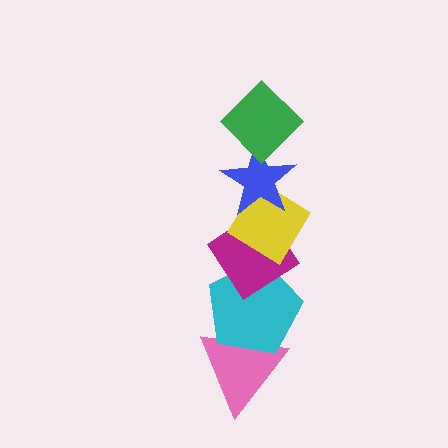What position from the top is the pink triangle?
The pink triangle is 6th from the top.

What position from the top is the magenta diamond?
The magenta diamond is 4th from the top.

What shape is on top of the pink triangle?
The cyan pentagon is on top of the pink triangle.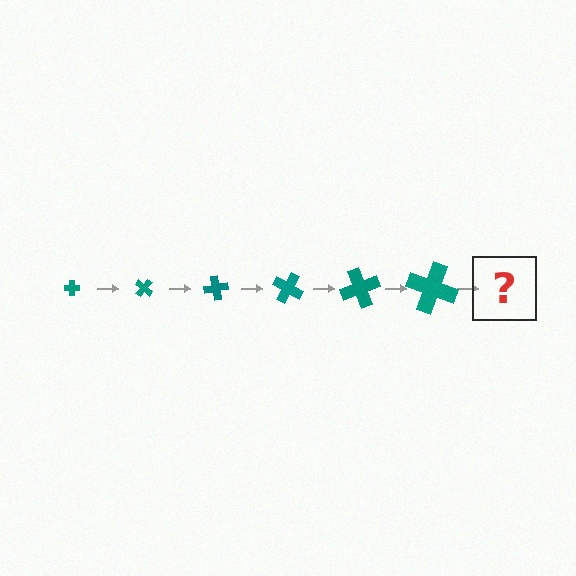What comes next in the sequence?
The next element should be a cross, larger than the previous one and rotated 240 degrees from the start.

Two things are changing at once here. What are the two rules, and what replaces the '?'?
The two rules are that the cross grows larger each step and it rotates 40 degrees each step. The '?' should be a cross, larger than the previous one and rotated 240 degrees from the start.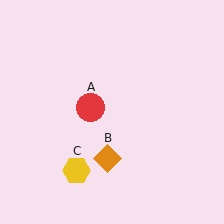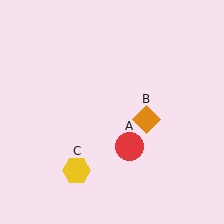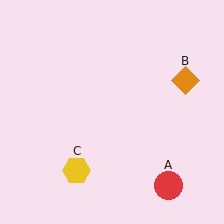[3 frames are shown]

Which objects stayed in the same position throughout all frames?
Yellow hexagon (object C) remained stationary.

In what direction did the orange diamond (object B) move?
The orange diamond (object B) moved up and to the right.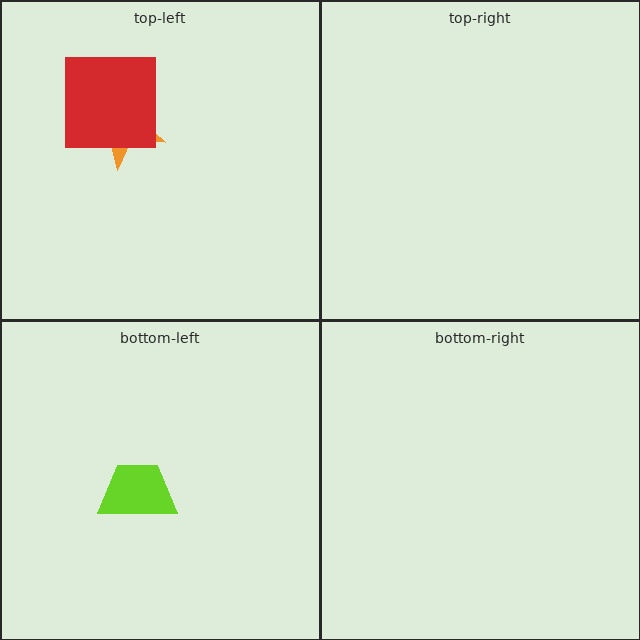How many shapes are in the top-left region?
2.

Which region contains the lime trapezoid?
The bottom-left region.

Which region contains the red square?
The top-left region.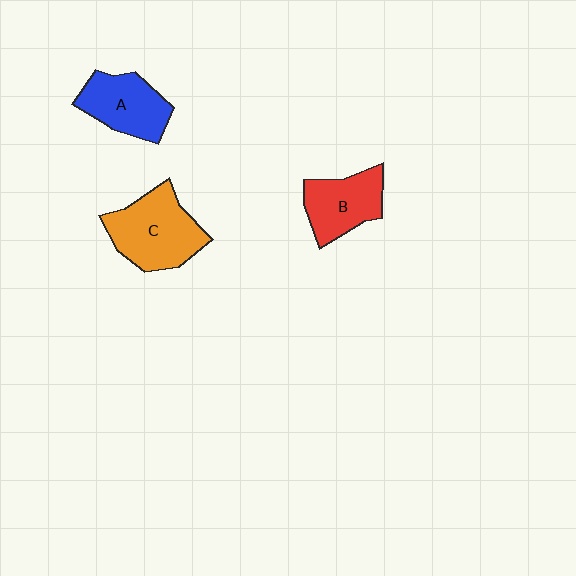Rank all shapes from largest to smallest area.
From largest to smallest: C (orange), A (blue), B (red).